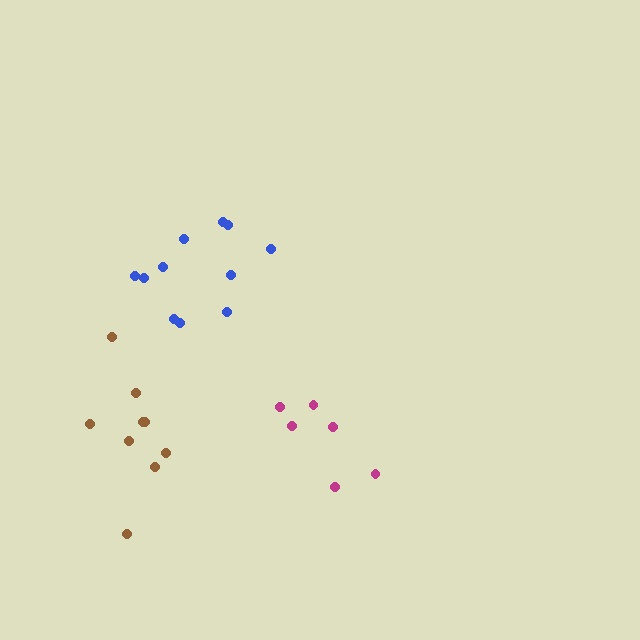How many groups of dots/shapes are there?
There are 3 groups.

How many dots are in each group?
Group 1: 11 dots, Group 2: 9 dots, Group 3: 6 dots (26 total).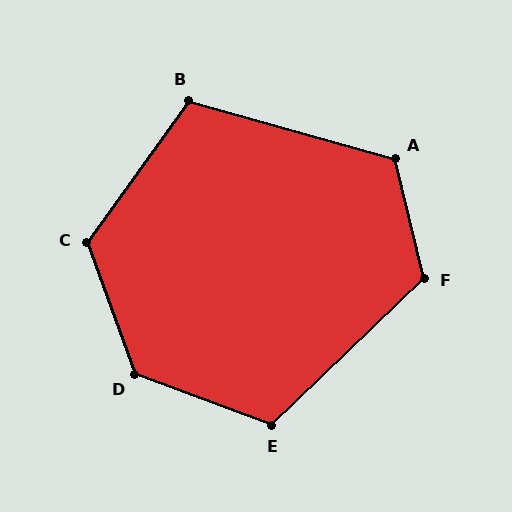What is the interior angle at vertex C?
Approximately 125 degrees (obtuse).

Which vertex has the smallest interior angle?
B, at approximately 110 degrees.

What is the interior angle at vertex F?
Approximately 120 degrees (obtuse).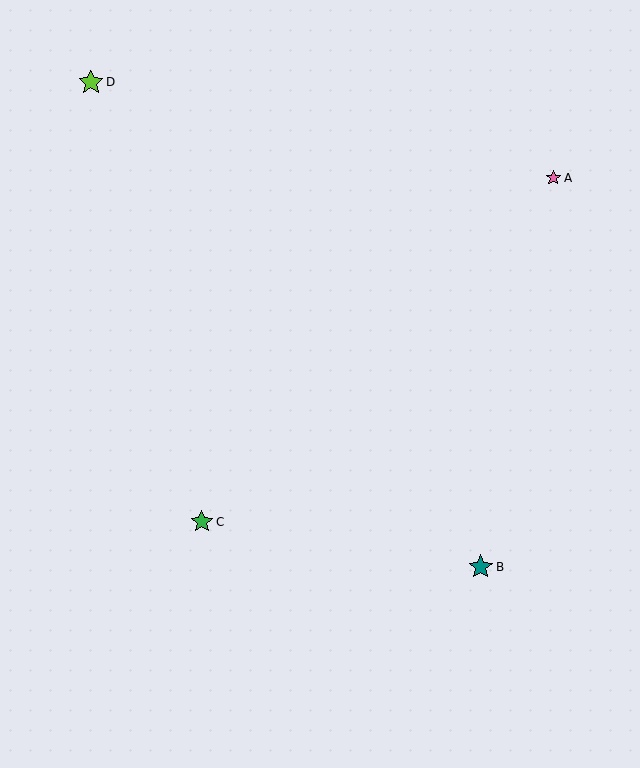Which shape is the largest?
The lime star (labeled D) is the largest.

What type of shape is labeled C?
Shape C is a green star.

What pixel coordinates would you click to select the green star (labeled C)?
Click at (202, 522) to select the green star C.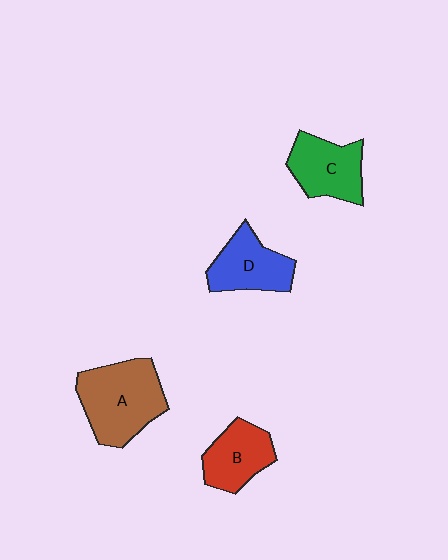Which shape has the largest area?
Shape A (brown).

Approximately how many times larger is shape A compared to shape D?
Approximately 1.4 times.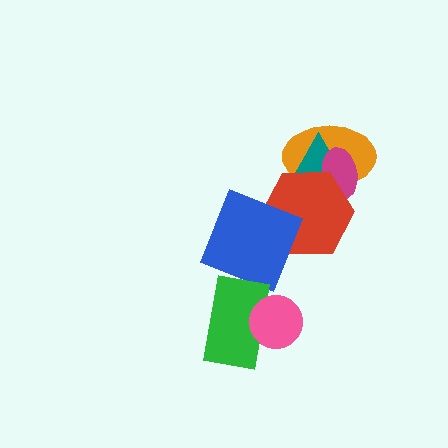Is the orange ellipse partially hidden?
Yes, it is partially covered by another shape.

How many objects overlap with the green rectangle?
1 object overlaps with the green rectangle.